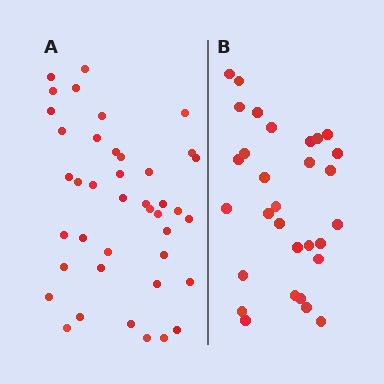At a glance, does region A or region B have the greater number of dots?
Region A (the left region) has more dots.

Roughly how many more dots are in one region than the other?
Region A has roughly 12 or so more dots than region B.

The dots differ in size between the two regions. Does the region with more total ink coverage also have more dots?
No. Region B has more total ink coverage because its dots are larger, but region A actually contains more individual dots. Total area can be misleading — the number of items is what matters here.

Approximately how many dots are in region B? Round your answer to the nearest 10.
About 30 dots.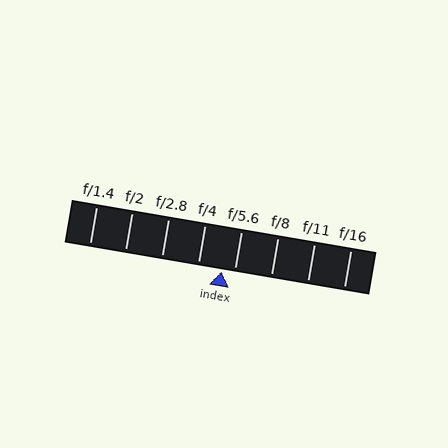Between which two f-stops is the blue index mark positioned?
The index mark is between f/4 and f/5.6.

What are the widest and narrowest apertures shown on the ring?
The widest aperture shown is f/1.4 and the narrowest is f/16.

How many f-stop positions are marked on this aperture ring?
There are 8 f-stop positions marked.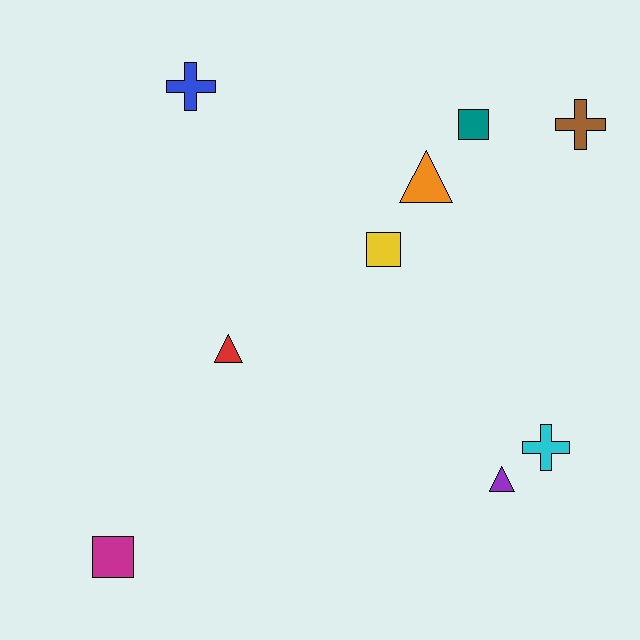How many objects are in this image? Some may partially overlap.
There are 9 objects.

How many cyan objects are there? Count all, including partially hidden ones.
There is 1 cyan object.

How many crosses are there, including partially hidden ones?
There are 3 crosses.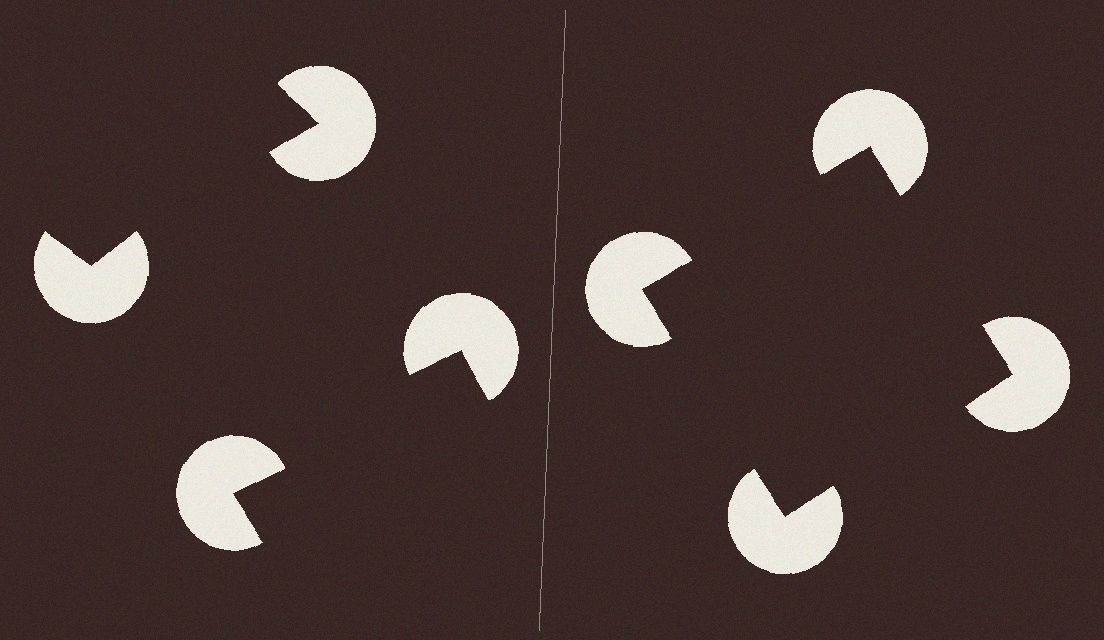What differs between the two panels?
The pac-man discs are positioned identically on both sides; only the wedge orientations differ. On the right they align to a square; on the left they are misaligned.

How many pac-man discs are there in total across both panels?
8 — 4 on each side.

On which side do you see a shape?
An illusory square appears on the right side. On the left side the wedge cuts are rotated, so no coherent shape forms.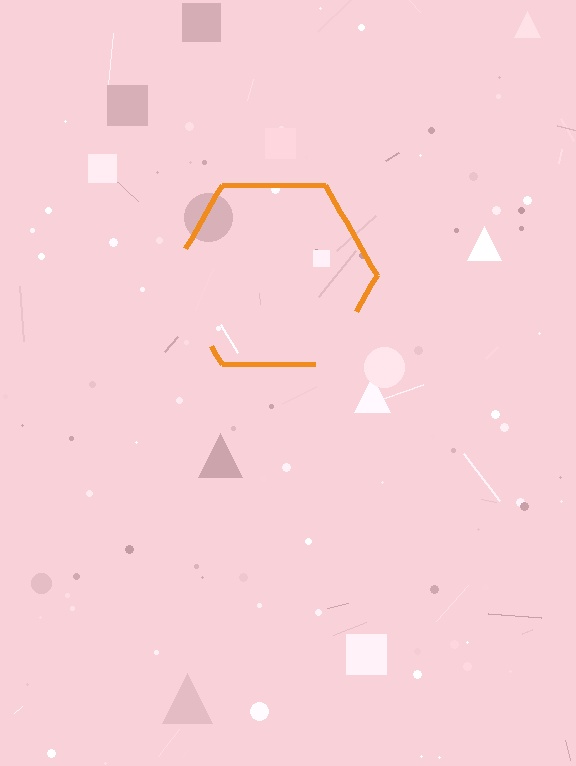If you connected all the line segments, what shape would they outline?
They would outline a hexagon.